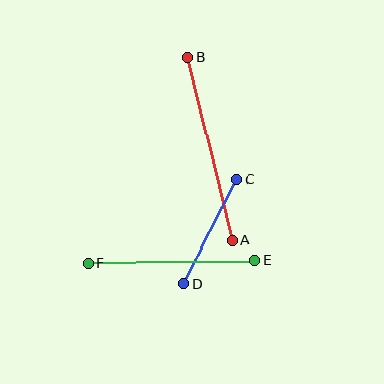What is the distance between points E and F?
The distance is approximately 167 pixels.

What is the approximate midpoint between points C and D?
The midpoint is at approximately (210, 232) pixels.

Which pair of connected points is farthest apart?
Points A and B are farthest apart.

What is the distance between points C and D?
The distance is approximately 117 pixels.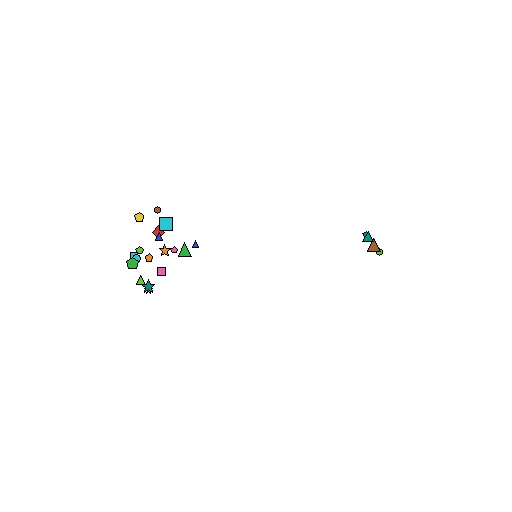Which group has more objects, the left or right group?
The left group.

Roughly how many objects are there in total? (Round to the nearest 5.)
Roughly 20 objects in total.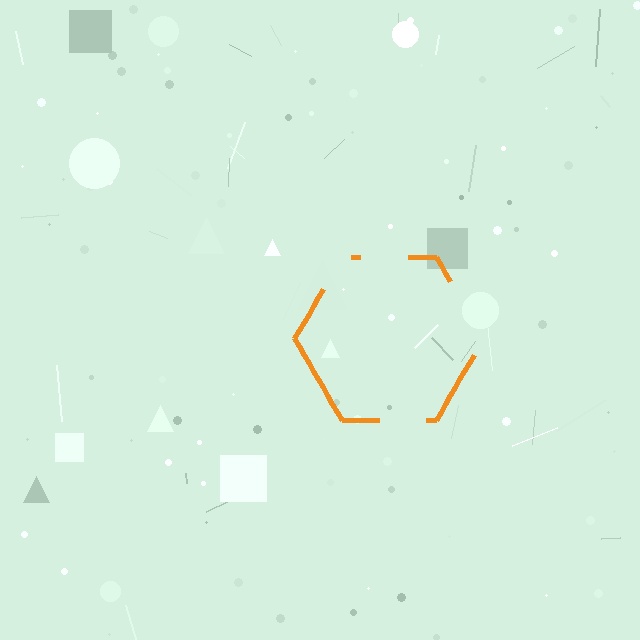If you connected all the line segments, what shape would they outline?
They would outline a hexagon.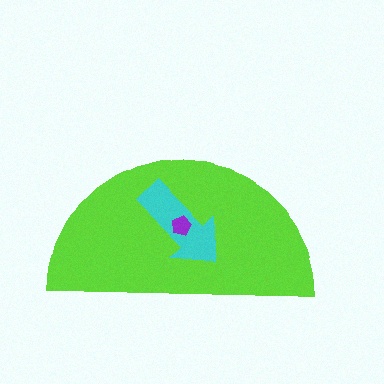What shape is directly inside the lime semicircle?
The cyan arrow.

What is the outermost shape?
The lime semicircle.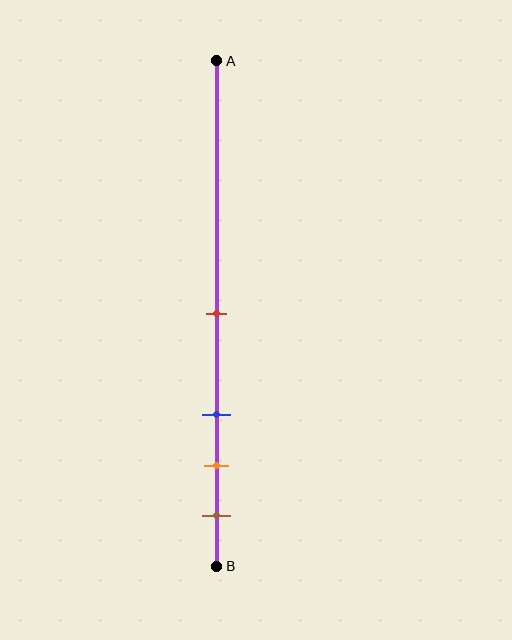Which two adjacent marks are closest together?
The orange and brown marks are the closest adjacent pair.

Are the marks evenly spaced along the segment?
No, the marks are not evenly spaced.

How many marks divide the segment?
There are 4 marks dividing the segment.